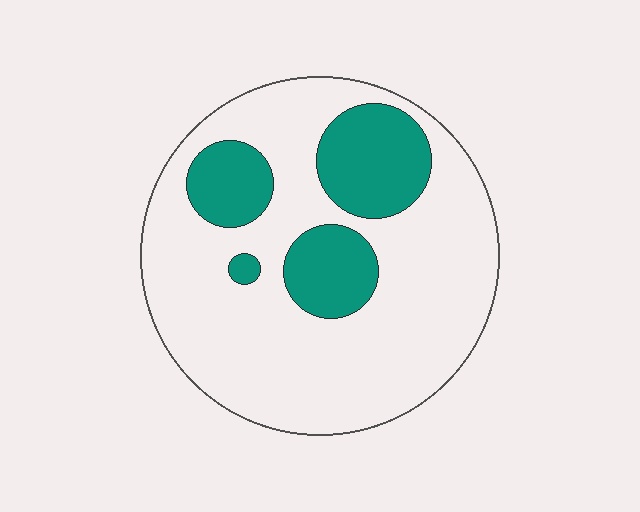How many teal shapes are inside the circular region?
4.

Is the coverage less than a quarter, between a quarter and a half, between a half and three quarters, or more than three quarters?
Less than a quarter.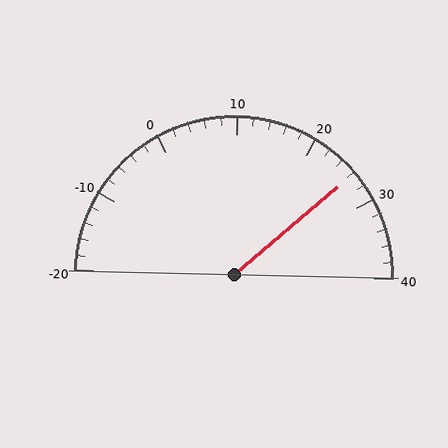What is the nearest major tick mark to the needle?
The nearest major tick mark is 30.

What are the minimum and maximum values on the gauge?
The gauge ranges from -20 to 40.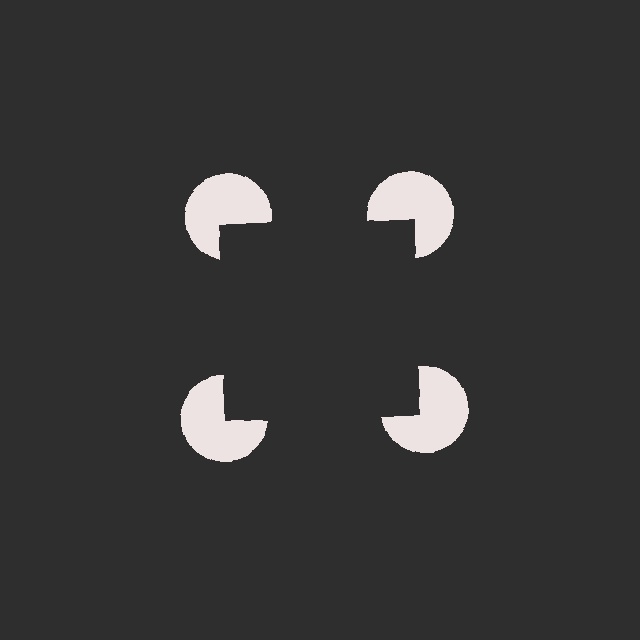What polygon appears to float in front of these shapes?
An illusory square — its edges are inferred from the aligned wedge cuts in the pac-man discs, not physically drawn.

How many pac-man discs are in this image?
There are 4 — one at each vertex of the illusory square.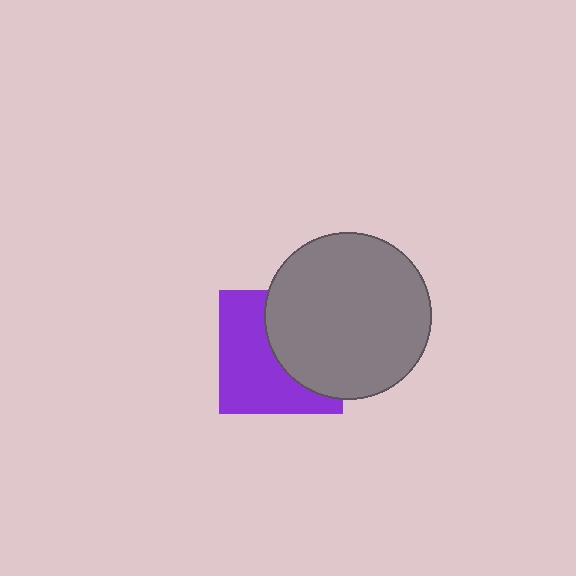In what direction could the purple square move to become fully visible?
The purple square could move left. That would shift it out from behind the gray circle entirely.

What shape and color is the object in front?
The object in front is a gray circle.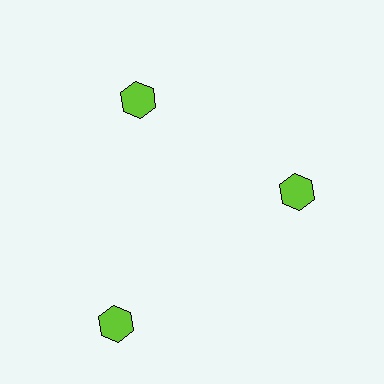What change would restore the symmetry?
The symmetry would be restored by moving it inward, back onto the ring so that all 3 hexagons sit at equal angles and equal distance from the center.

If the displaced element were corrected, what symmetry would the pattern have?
It would have 3-fold rotational symmetry — the pattern would map onto itself every 120 degrees.